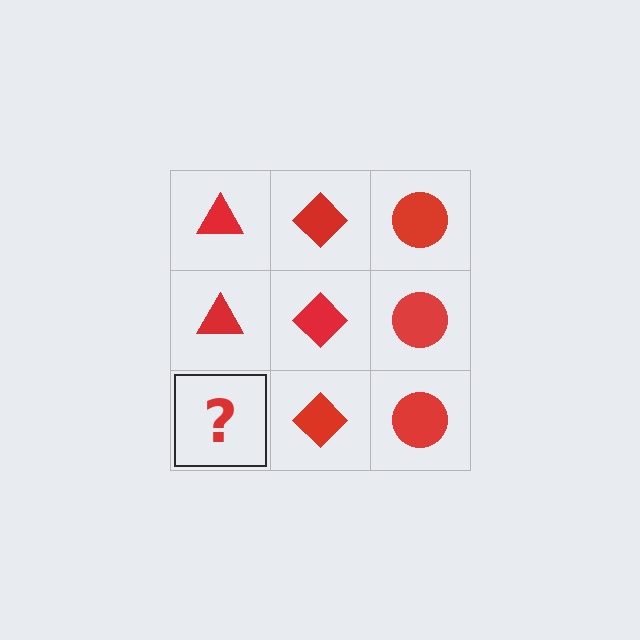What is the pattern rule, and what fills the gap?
The rule is that each column has a consistent shape. The gap should be filled with a red triangle.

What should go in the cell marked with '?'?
The missing cell should contain a red triangle.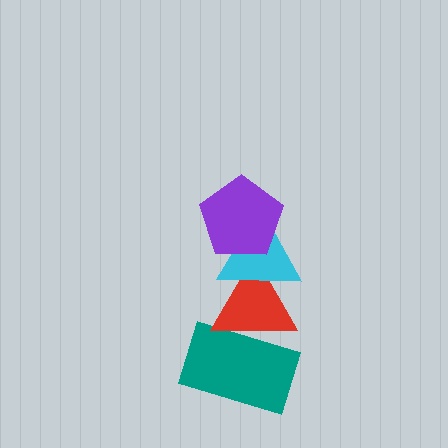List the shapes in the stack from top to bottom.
From top to bottom: the purple pentagon, the cyan triangle, the red triangle, the teal rectangle.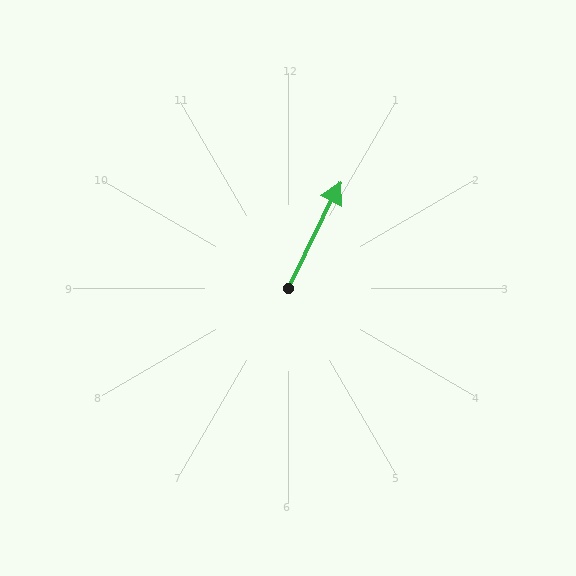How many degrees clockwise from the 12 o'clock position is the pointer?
Approximately 26 degrees.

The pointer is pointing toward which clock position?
Roughly 1 o'clock.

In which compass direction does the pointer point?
Northeast.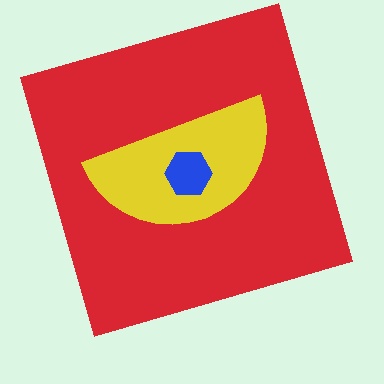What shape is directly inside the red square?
The yellow semicircle.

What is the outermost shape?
The red square.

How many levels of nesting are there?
3.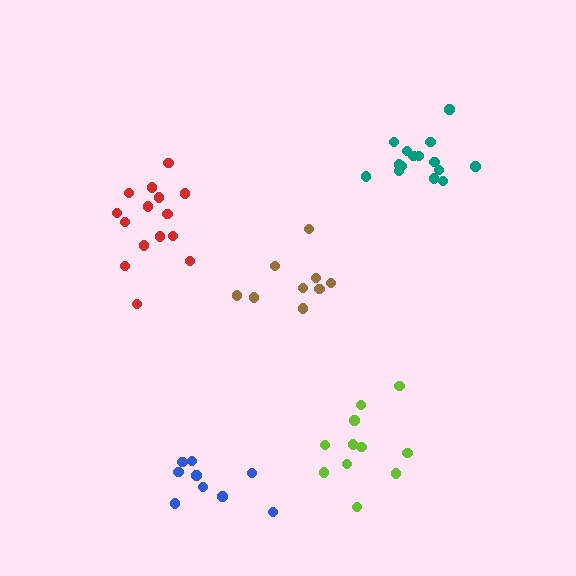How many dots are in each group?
Group 1: 15 dots, Group 2: 9 dots, Group 3: 15 dots, Group 4: 11 dots, Group 5: 9 dots (59 total).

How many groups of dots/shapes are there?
There are 5 groups.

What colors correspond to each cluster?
The clusters are colored: red, brown, teal, lime, blue.